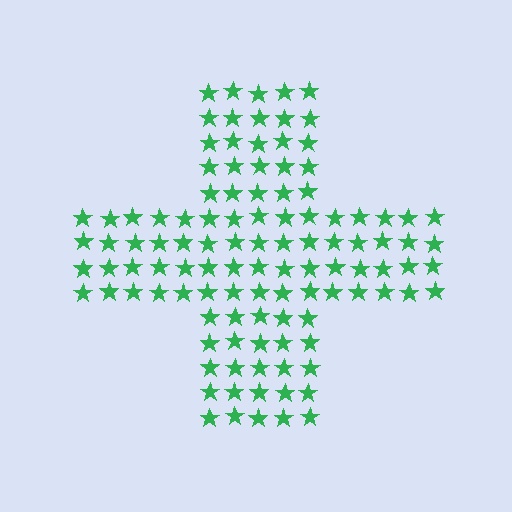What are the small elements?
The small elements are stars.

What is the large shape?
The large shape is a cross.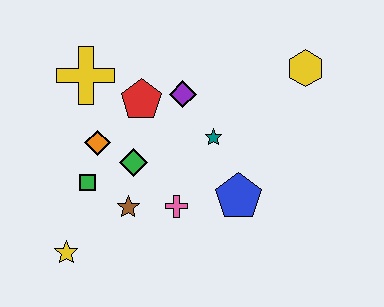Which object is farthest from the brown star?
The yellow hexagon is farthest from the brown star.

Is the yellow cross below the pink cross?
No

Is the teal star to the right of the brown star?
Yes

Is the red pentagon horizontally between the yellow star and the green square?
No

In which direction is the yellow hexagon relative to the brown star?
The yellow hexagon is to the right of the brown star.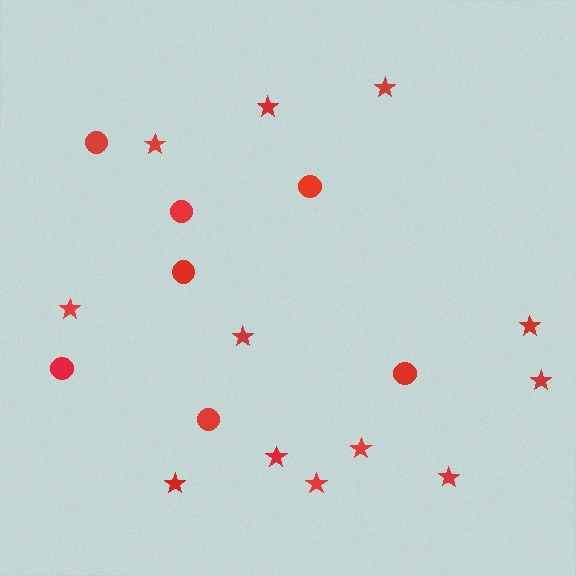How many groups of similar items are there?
There are 2 groups: one group of stars (12) and one group of circles (7).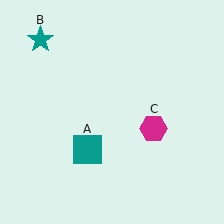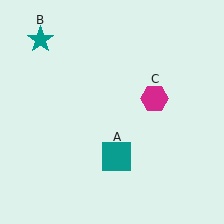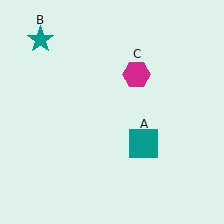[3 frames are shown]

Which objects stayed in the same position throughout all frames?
Teal star (object B) remained stationary.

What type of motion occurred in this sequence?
The teal square (object A), magenta hexagon (object C) rotated counterclockwise around the center of the scene.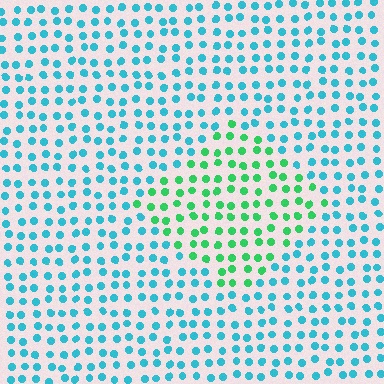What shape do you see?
I see a diamond.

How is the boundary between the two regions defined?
The boundary is defined purely by a slight shift in hue (about 49 degrees). Spacing, size, and orientation are identical on both sides.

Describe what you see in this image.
The image is filled with small cyan elements in a uniform arrangement. A diamond-shaped region is visible where the elements are tinted to a slightly different hue, forming a subtle color boundary.